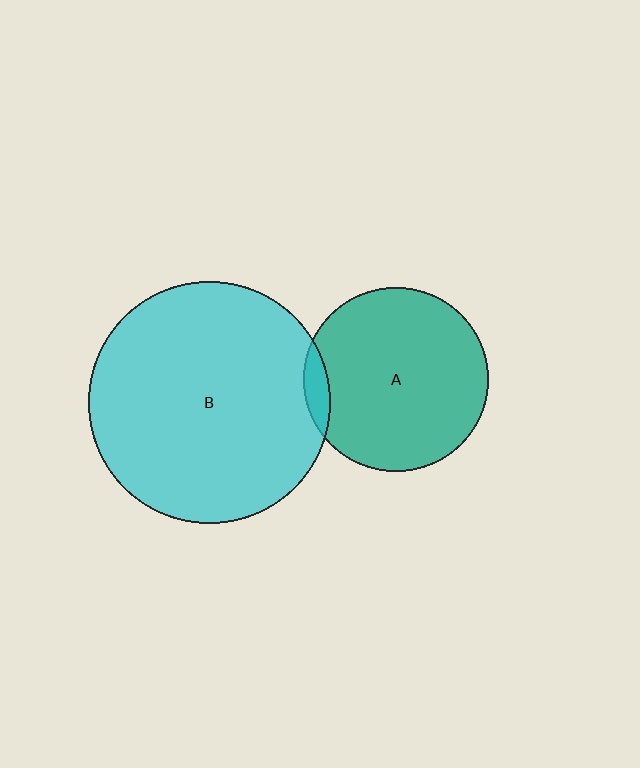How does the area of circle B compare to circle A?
Approximately 1.7 times.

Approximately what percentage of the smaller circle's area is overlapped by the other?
Approximately 5%.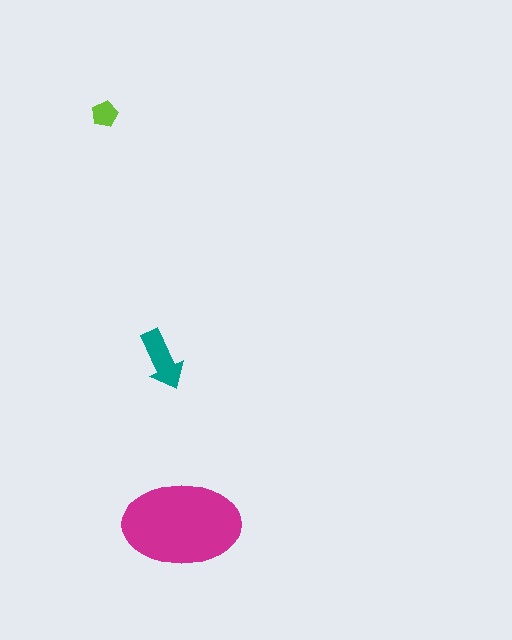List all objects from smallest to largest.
The lime pentagon, the teal arrow, the magenta ellipse.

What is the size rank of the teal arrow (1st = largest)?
2nd.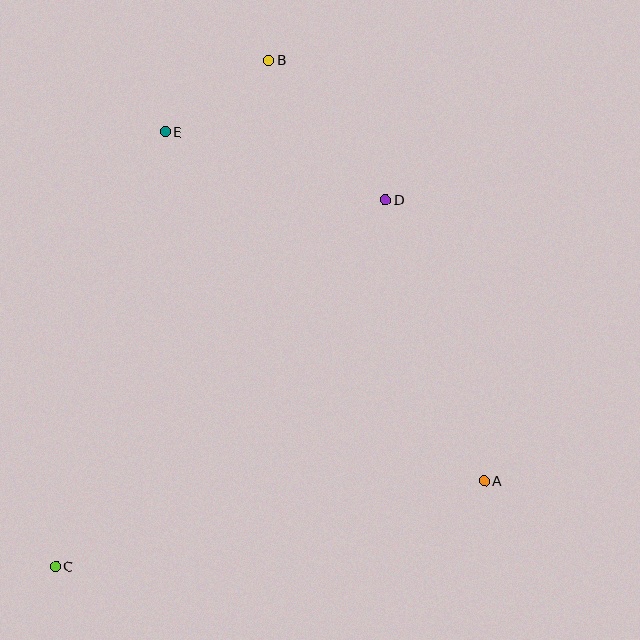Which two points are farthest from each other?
Points B and C are farthest from each other.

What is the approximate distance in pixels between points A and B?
The distance between A and B is approximately 472 pixels.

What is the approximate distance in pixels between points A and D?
The distance between A and D is approximately 298 pixels.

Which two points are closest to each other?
Points B and E are closest to each other.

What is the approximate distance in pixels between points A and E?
The distance between A and E is approximately 473 pixels.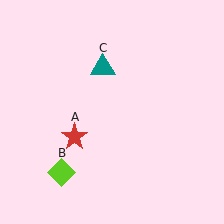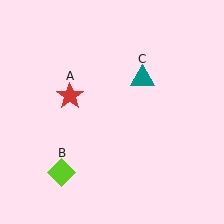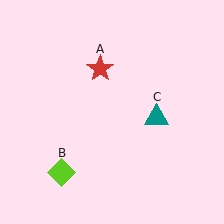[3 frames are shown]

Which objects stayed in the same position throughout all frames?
Lime diamond (object B) remained stationary.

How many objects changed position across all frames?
2 objects changed position: red star (object A), teal triangle (object C).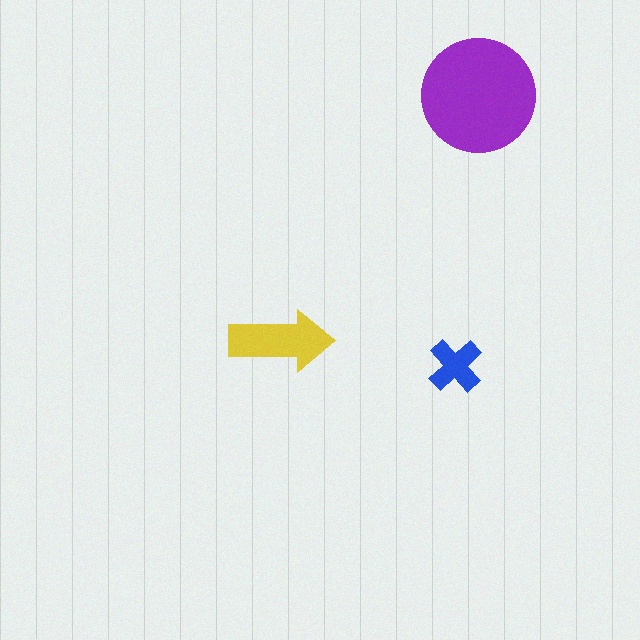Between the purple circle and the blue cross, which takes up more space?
The purple circle.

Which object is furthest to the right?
The purple circle is rightmost.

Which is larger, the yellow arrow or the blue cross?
The yellow arrow.